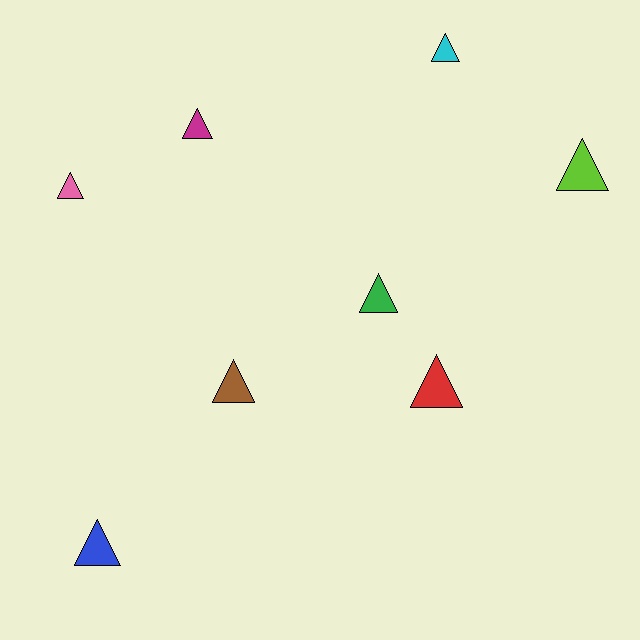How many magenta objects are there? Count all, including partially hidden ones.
There is 1 magenta object.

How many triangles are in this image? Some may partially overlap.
There are 8 triangles.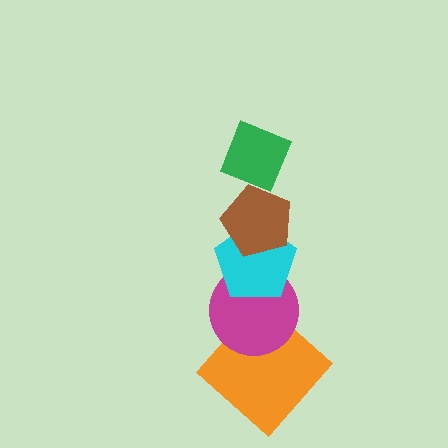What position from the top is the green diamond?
The green diamond is 1st from the top.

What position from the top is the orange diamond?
The orange diamond is 5th from the top.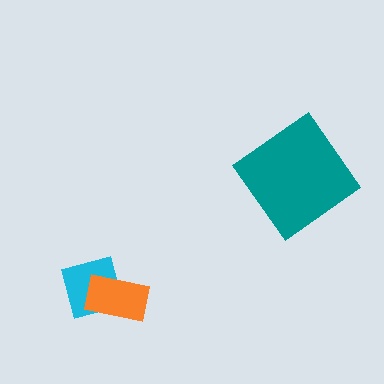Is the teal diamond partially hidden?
No, no other shape covers it.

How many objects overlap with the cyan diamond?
1 object overlaps with the cyan diamond.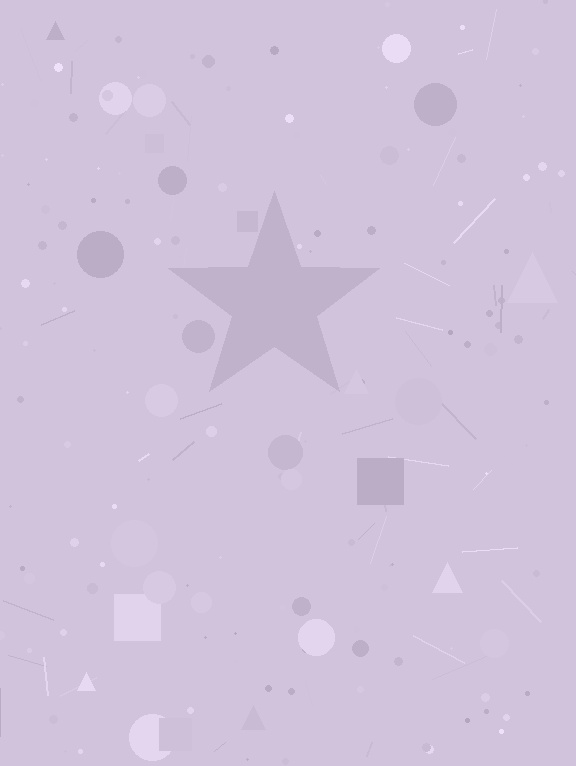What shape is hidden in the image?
A star is hidden in the image.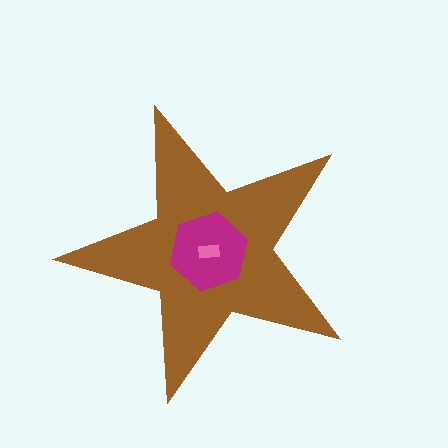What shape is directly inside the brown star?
The magenta hexagon.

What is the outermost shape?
The brown star.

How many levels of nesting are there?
3.